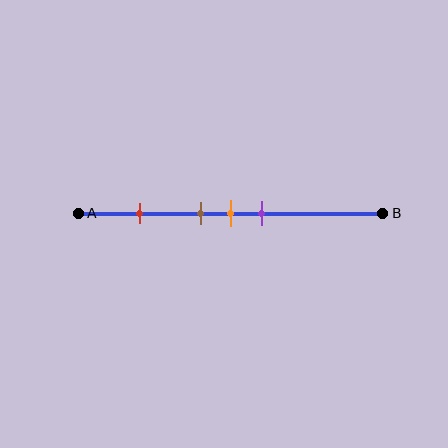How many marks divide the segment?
There are 4 marks dividing the segment.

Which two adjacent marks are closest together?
The brown and orange marks are the closest adjacent pair.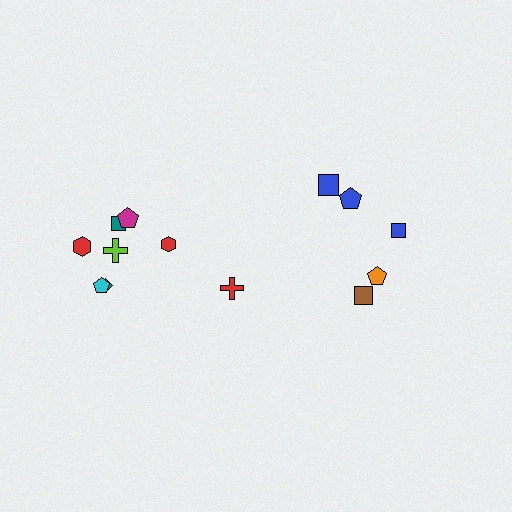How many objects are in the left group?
There are 8 objects.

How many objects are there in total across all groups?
There are 13 objects.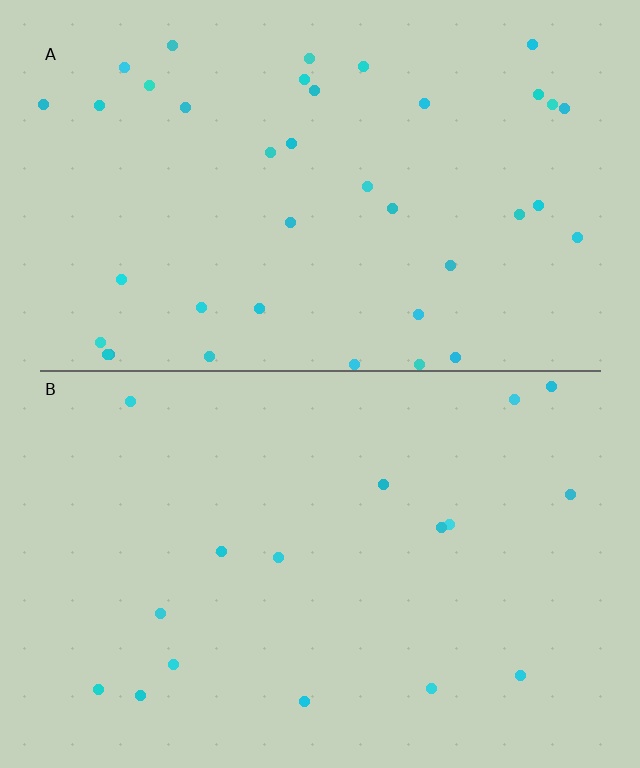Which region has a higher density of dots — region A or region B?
A (the top).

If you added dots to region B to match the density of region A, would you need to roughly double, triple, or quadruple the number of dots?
Approximately double.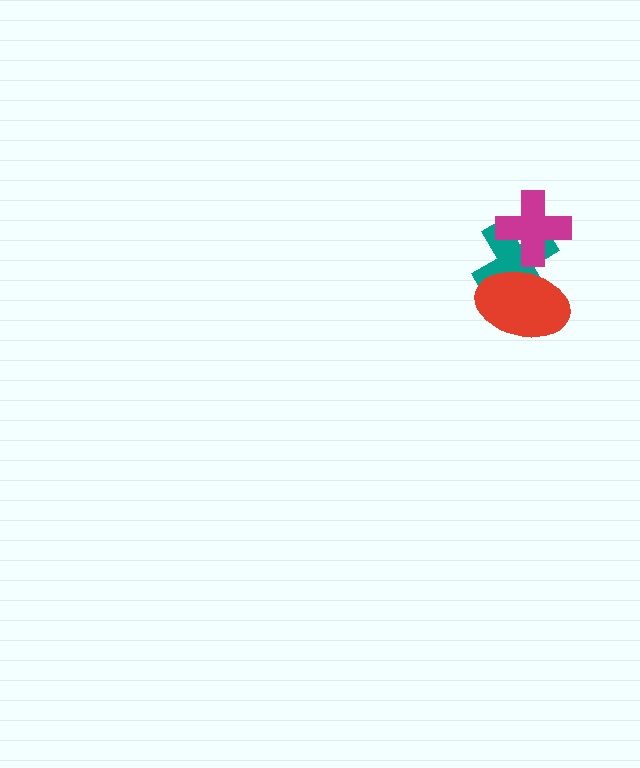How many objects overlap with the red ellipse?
2 objects overlap with the red ellipse.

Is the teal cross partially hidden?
Yes, it is partially covered by another shape.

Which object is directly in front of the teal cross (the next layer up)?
The red ellipse is directly in front of the teal cross.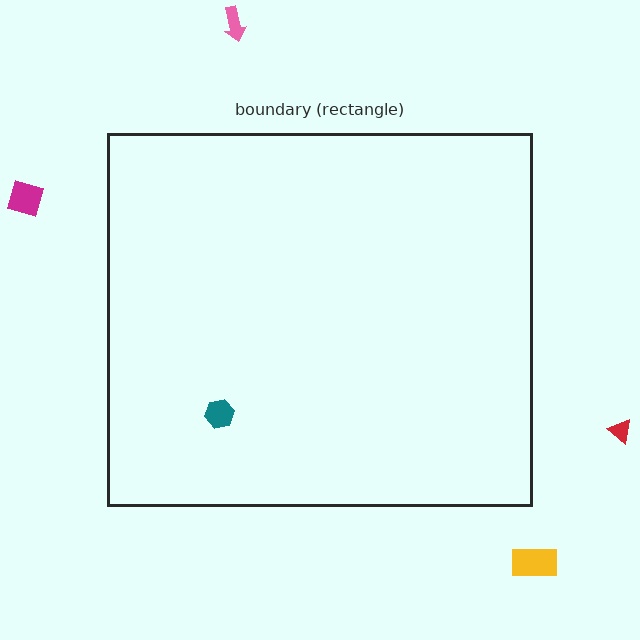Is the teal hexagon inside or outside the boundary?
Inside.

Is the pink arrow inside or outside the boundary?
Outside.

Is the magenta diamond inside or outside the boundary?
Outside.